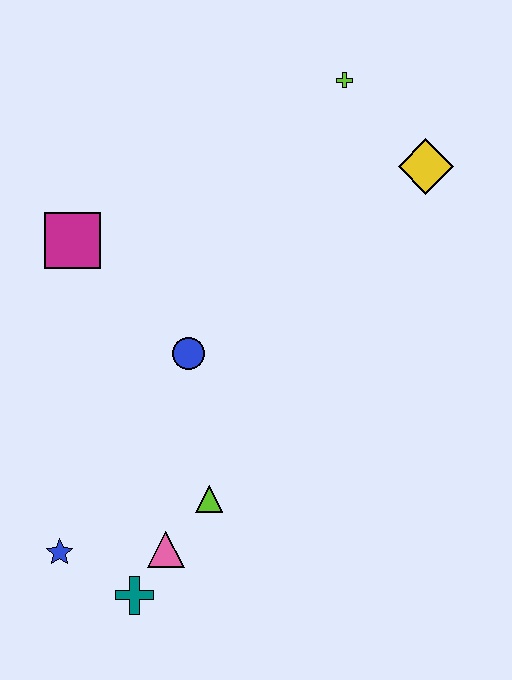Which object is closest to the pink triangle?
The teal cross is closest to the pink triangle.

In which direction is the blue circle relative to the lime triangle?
The blue circle is above the lime triangle.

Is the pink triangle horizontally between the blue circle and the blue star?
Yes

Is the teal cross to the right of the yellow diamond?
No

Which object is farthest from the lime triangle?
The lime cross is farthest from the lime triangle.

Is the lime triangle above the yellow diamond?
No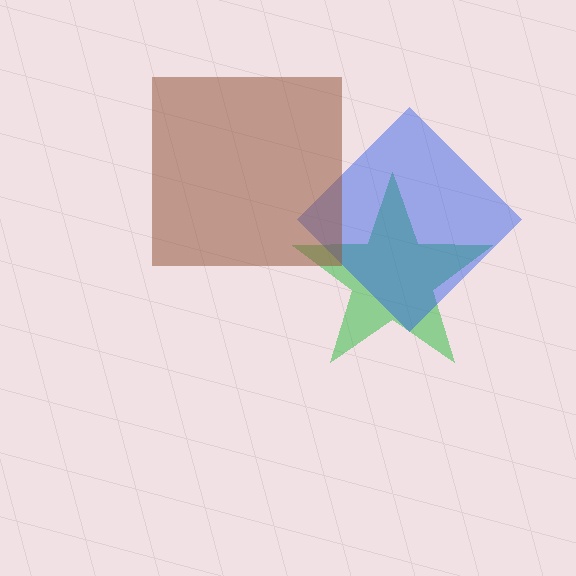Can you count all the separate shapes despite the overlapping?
Yes, there are 3 separate shapes.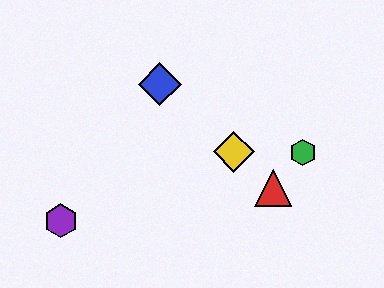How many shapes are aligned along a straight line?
3 shapes (the red triangle, the blue diamond, the yellow diamond) are aligned along a straight line.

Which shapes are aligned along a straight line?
The red triangle, the blue diamond, the yellow diamond are aligned along a straight line.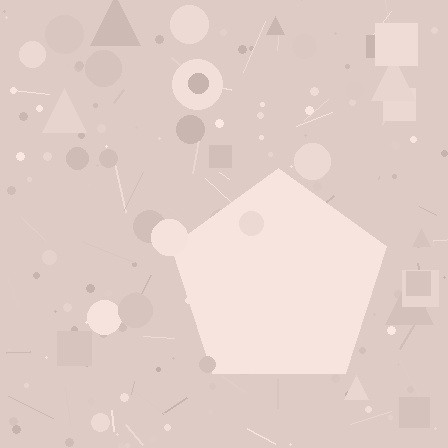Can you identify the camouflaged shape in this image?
The camouflaged shape is a pentagon.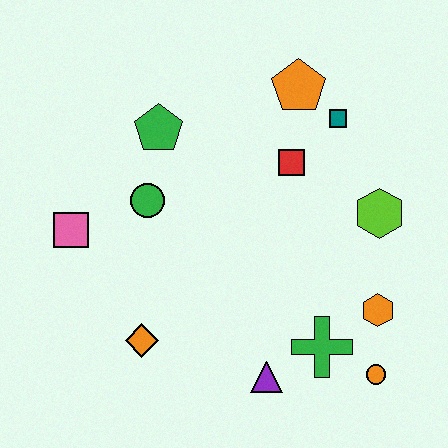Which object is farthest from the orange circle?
The pink square is farthest from the orange circle.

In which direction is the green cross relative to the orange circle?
The green cross is to the left of the orange circle.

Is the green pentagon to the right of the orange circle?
No